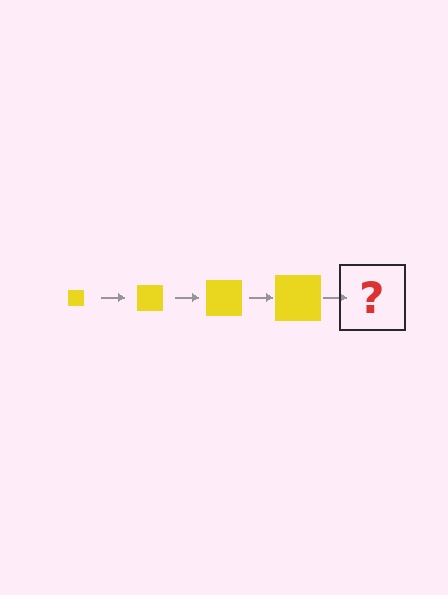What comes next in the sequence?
The next element should be a yellow square, larger than the previous one.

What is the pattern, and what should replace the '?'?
The pattern is that the square gets progressively larger each step. The '?' should be a yellow square, larger than the previous one.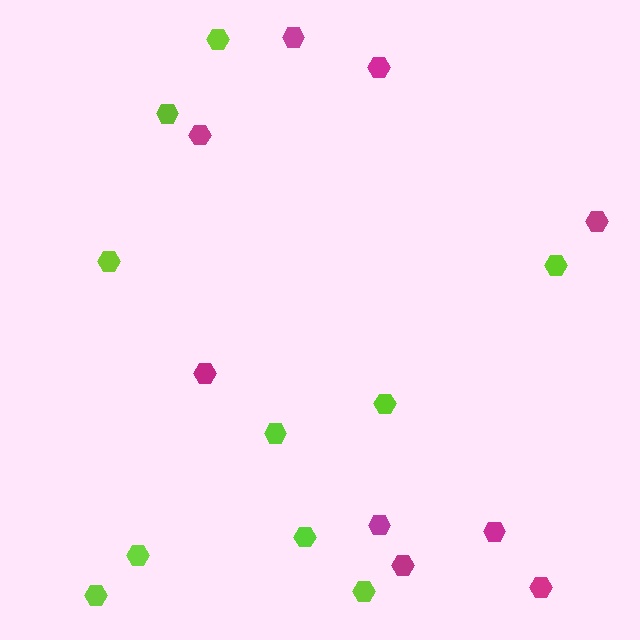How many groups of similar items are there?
There are 2 groups: one group of lime hexagons (10) and one group of magenta hexagons (9).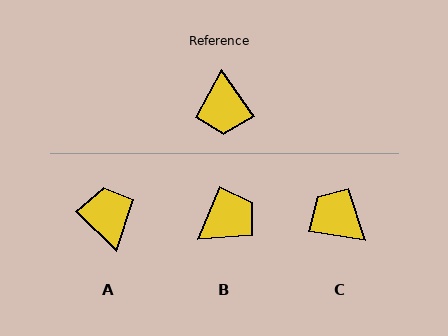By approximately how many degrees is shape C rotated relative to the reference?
Approximately 134 degrees clockwise.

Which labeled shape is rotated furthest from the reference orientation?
A, about 170 degrees away.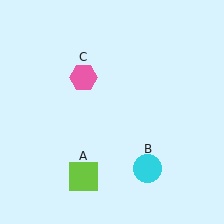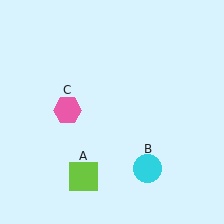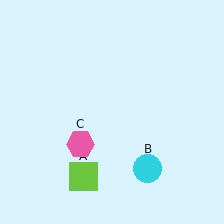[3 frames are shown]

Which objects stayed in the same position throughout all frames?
Lime square (object A) and cyan circle (object B) remained stationary.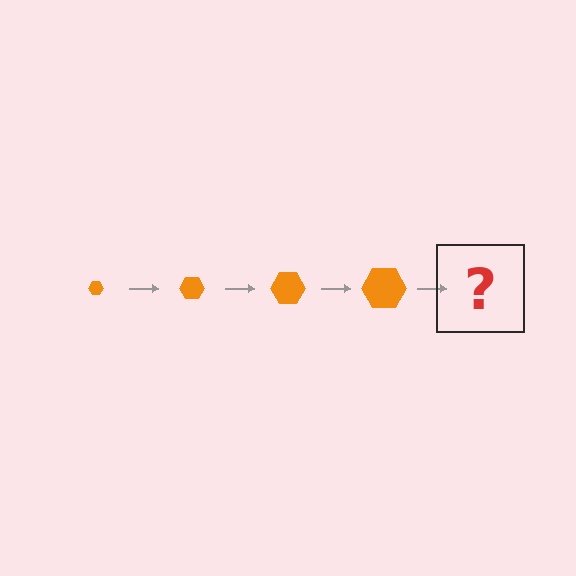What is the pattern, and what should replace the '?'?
The pattern is that the hexagon gets progressively larger each step. The '?' should be an orange hexagon, larger than the previous one.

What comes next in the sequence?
The next element should be an orange hexagon, larger than the previous one.